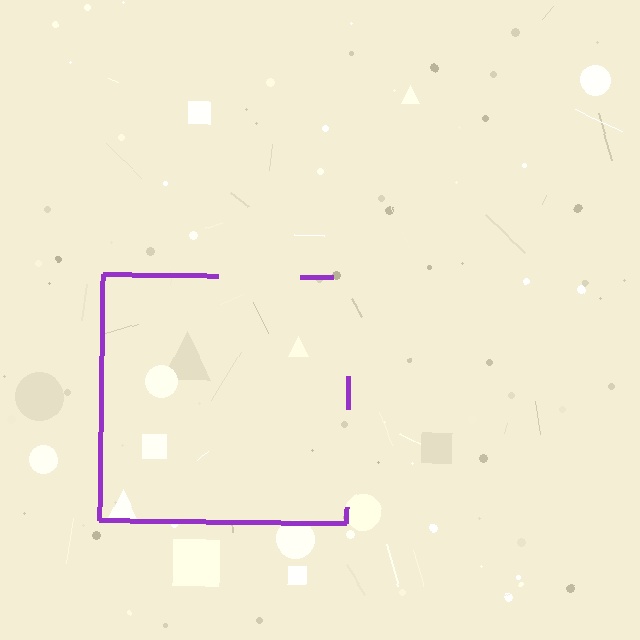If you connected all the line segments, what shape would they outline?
They would outline a square.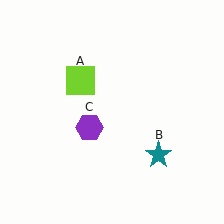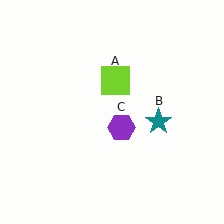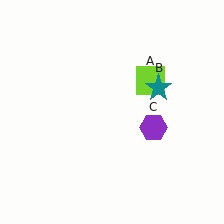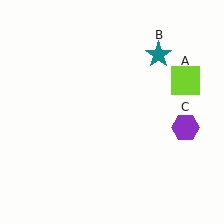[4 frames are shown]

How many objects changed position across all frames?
3 objects changed position: lime square (object A), teal star (object B), purple hexagon (object C).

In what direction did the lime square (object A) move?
The lime square (object A) moved right.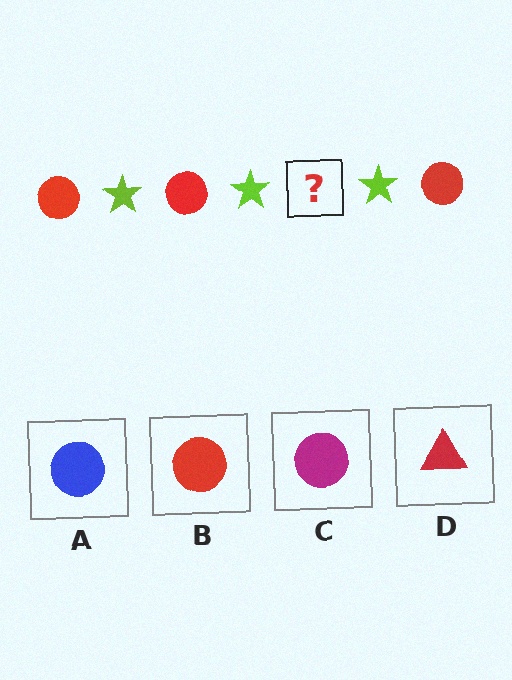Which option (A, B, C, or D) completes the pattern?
B.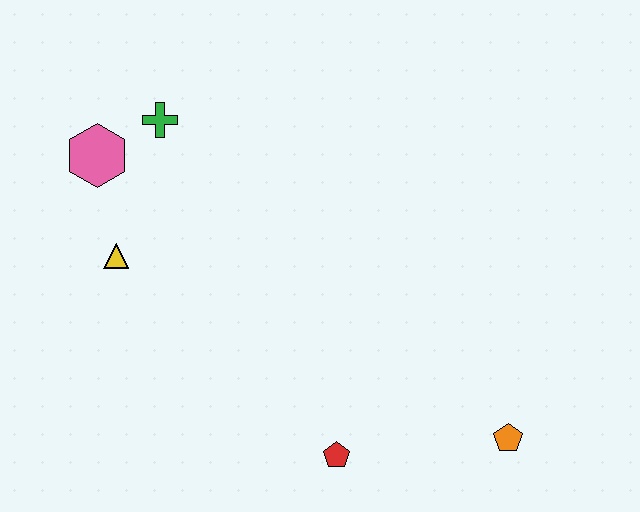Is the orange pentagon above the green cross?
No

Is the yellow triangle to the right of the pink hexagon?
Yes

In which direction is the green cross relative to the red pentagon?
The green cross is above the red pentagon.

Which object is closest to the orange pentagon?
The red pentagon is closest to the orange pentagon.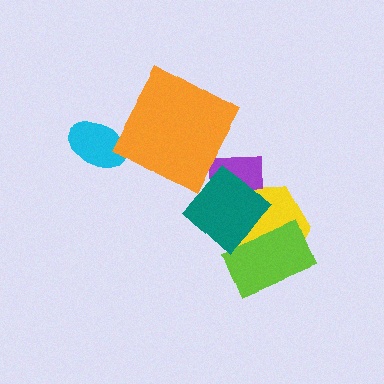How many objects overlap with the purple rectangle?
2 objects overlap with the purple rectangle.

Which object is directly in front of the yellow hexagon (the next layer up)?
The lime rectangle is directly in front of the yellow hexagon.